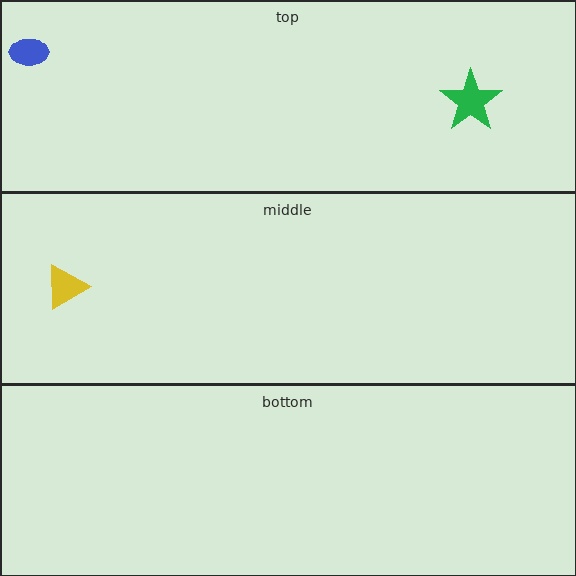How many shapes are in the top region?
2.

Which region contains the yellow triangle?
The middle region.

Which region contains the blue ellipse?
The top region.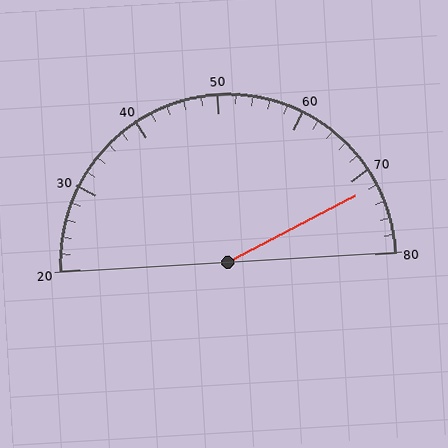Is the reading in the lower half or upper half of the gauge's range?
The reading is in the upper half of the range (20 to 80).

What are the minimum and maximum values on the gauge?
The gauge ranges from 20 to 80.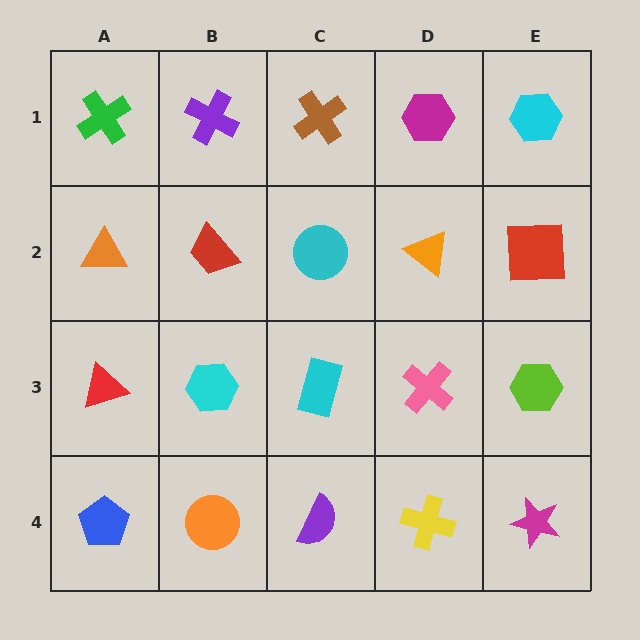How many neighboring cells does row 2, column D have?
4.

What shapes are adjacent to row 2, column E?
A cyan hexagon (row 1, column E), a lime hexagon (row 3, column E), an orange triangle (row 2, column D).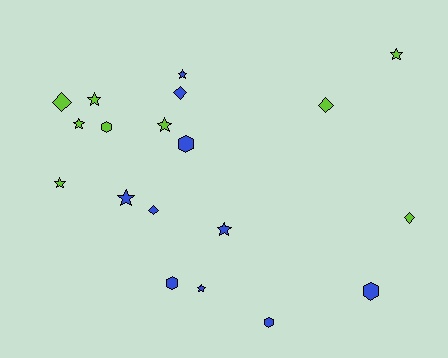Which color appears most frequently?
Blue, with 10 objects.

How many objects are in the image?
There are 19 objects.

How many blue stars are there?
There are 4 blue stars.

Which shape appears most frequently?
Star, with 9 objects.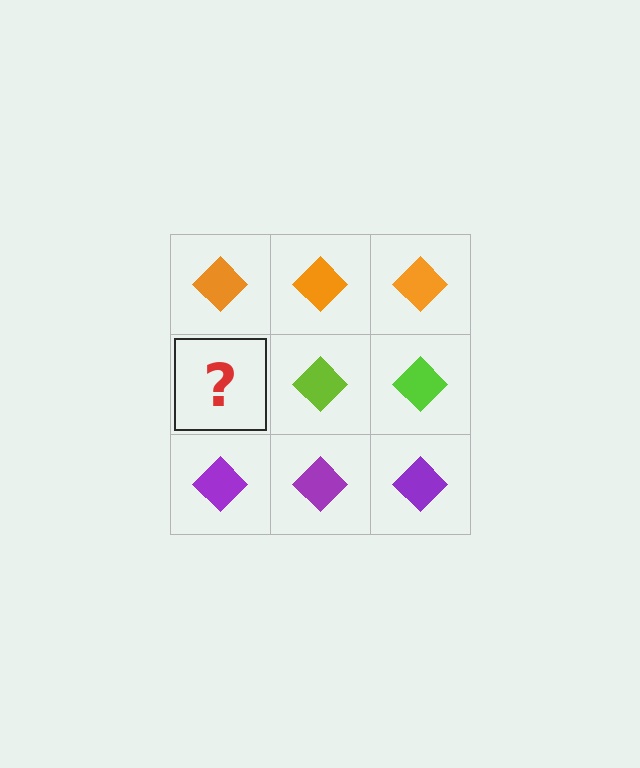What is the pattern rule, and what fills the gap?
The rule is that each row has a consistent color. The gap should be filled with a lime diamond.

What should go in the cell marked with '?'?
The missing cell should contain a lime diamond.